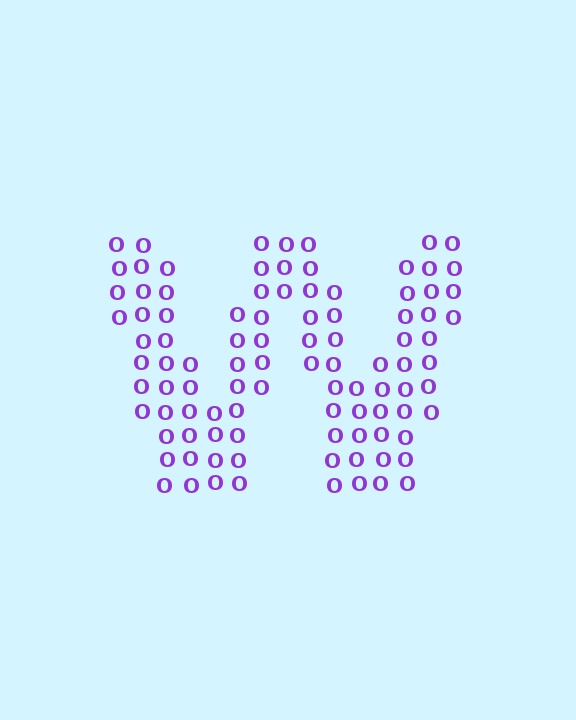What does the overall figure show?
The overall figure shows the letter W.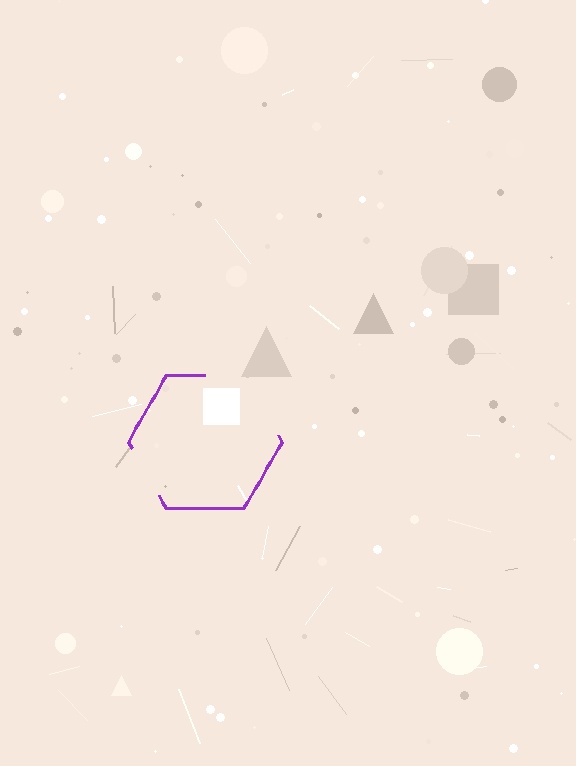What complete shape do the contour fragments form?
The contour fragments form a hexagon.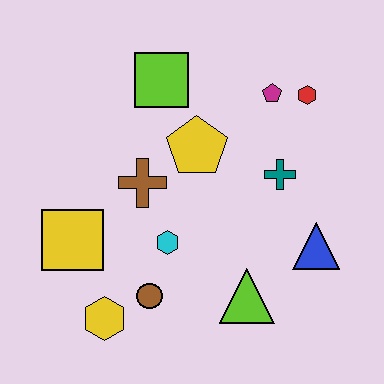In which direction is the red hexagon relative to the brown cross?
The red hexagon is to the right of the brown cross.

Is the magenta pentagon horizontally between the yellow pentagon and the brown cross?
No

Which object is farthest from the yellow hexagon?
The red hexagon is farthest from the yellow hexagon.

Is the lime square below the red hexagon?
No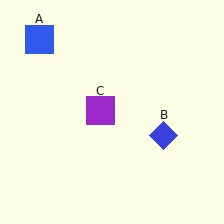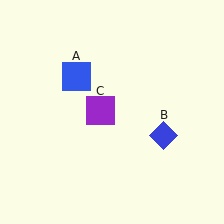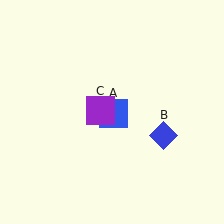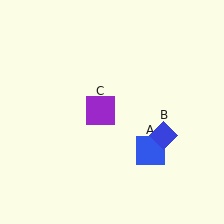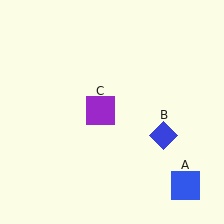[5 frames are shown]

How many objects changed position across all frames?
1 object changed position: blue square (object A).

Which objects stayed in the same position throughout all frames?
Blue diamond (object B) and purple square (object C) remained stationary.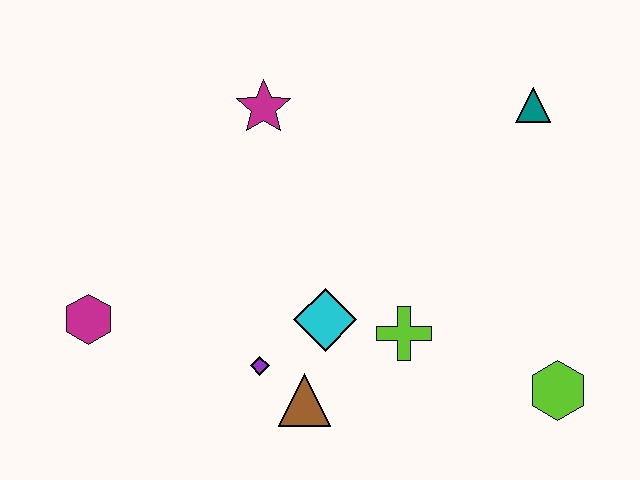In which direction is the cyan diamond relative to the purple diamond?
The cyan diamond is to the right of the purple diamond.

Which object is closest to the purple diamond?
The brown triangle is closest to the purple diamond.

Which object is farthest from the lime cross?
The magenta hexagon is farthest from the lime cross.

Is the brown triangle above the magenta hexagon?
No